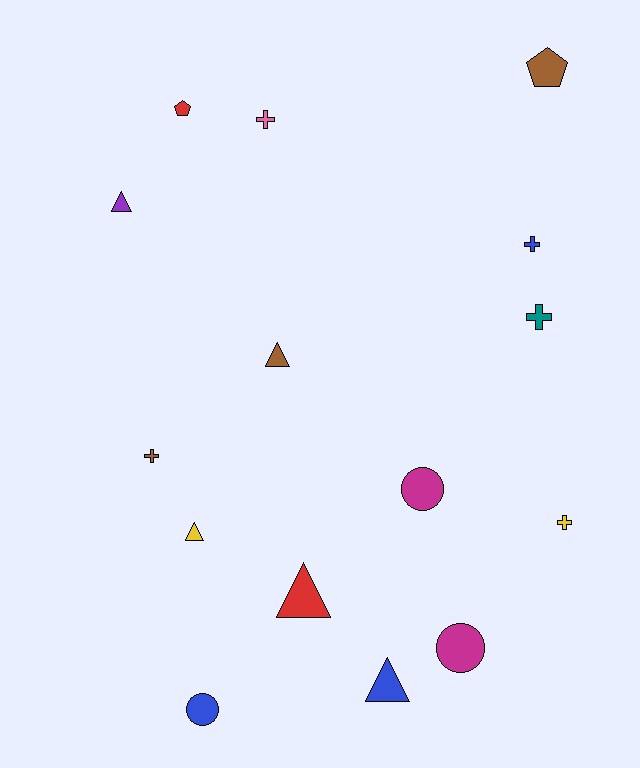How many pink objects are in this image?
There is 1 pink object.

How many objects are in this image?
There are 15 objects.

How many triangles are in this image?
There are 5 triangles.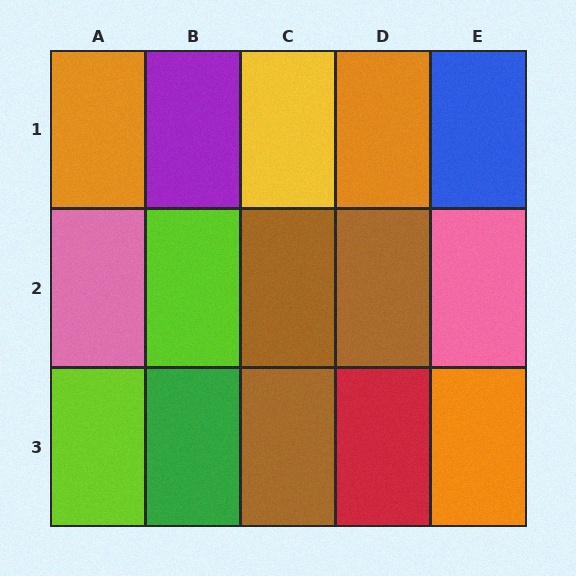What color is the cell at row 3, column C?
Brown.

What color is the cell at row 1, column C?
Yellow.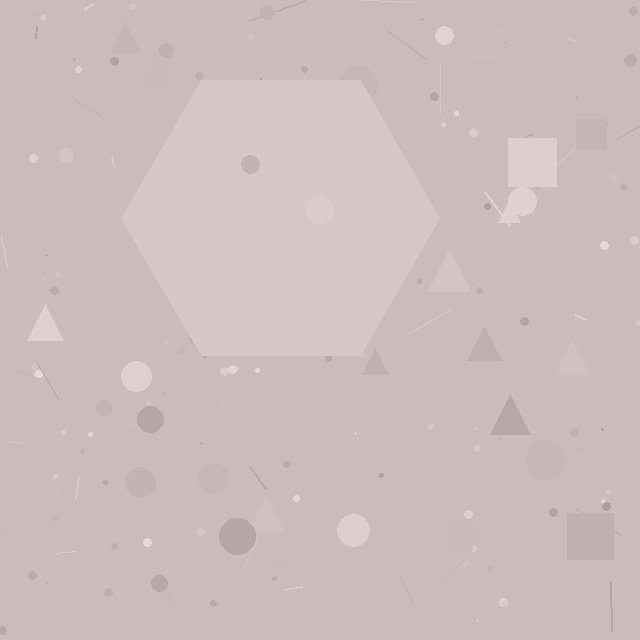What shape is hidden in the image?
A hexagon is hidden in the image.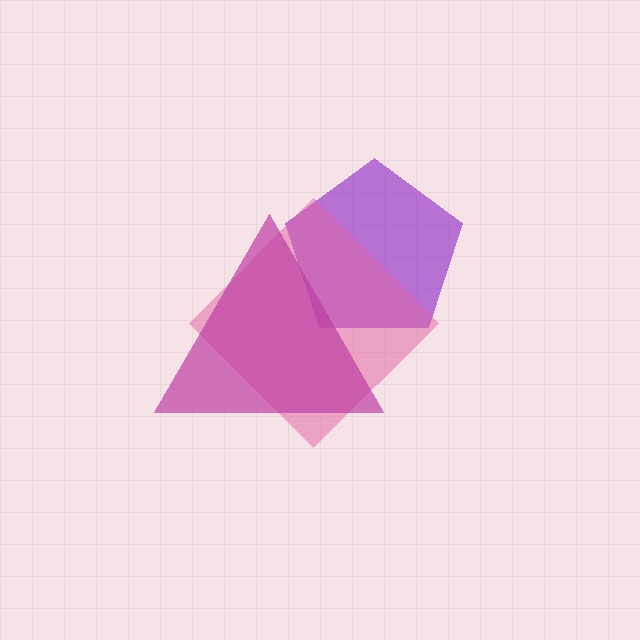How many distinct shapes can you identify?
There are 3 distinct shapes: a purple pentagon, a pink diamond, a magenta triangle.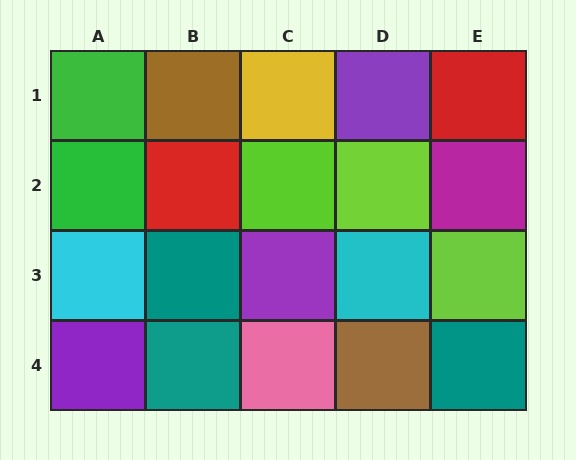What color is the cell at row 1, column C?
Yellow.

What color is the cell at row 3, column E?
Lime.